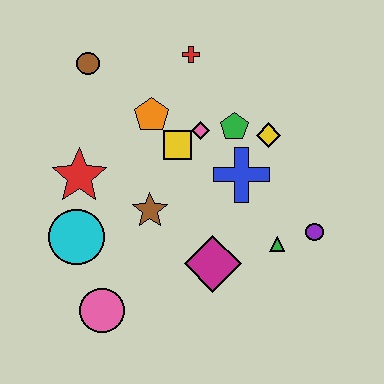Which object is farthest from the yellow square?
The pink circle is farthest from the yellow square.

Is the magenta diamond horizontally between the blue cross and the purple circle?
No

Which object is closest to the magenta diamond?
The green triangle is closest to the magenta diamond.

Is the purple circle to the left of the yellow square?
No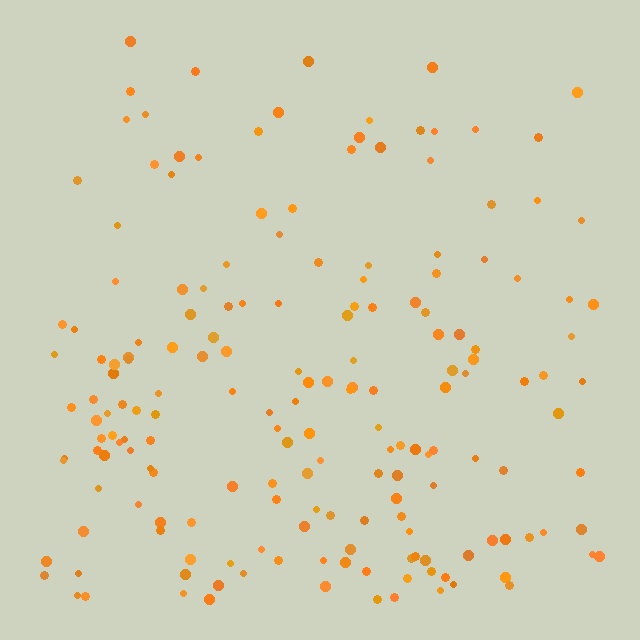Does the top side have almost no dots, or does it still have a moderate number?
Still a moderate number, just noticeably fewer than the bottom.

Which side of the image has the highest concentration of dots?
The bottom.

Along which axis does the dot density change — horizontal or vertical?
Vertical.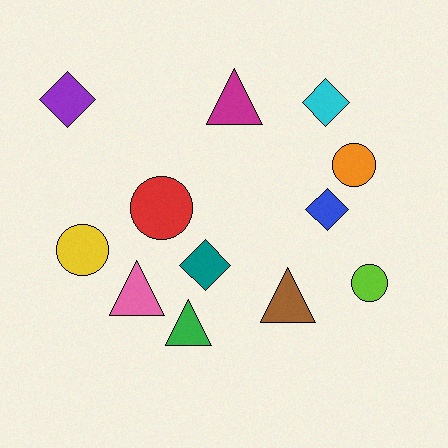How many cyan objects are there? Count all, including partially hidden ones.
There is 1 cyan object.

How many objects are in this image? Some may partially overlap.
There are 12 objects.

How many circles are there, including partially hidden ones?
There are 4 circles.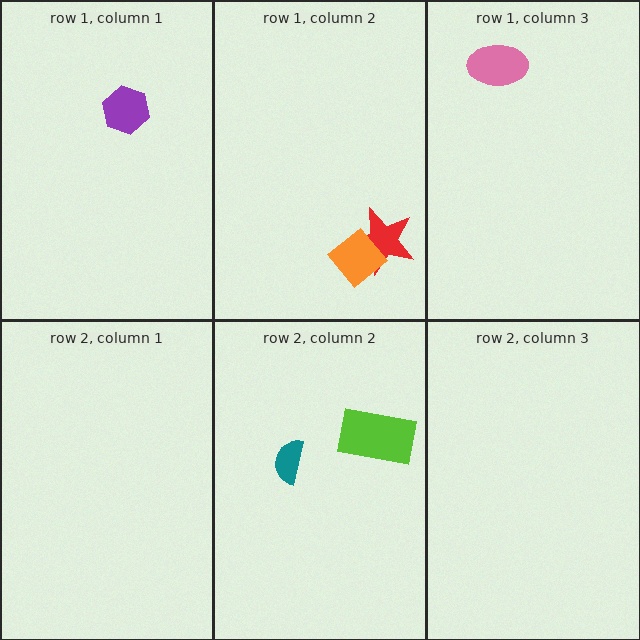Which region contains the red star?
The row 1, column 2 region.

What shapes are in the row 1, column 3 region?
The pink ellipse.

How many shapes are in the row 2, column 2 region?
2.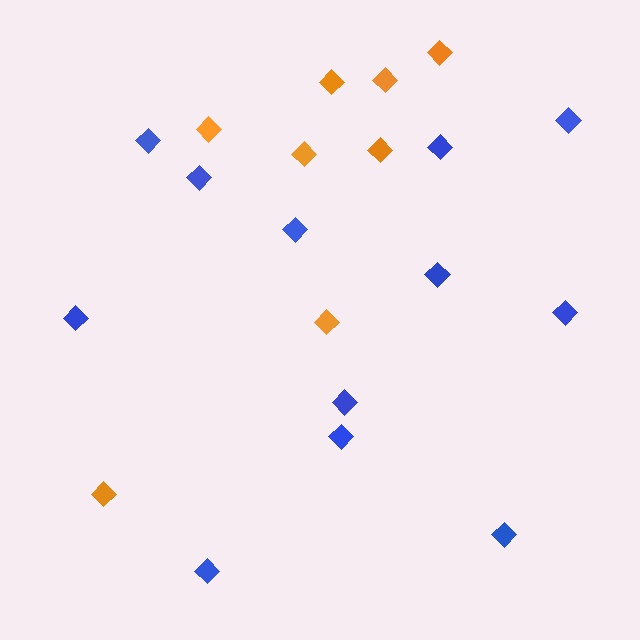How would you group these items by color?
There are 2 groups: one group of blue diamonds (12) and one group of orange diamonds (8).